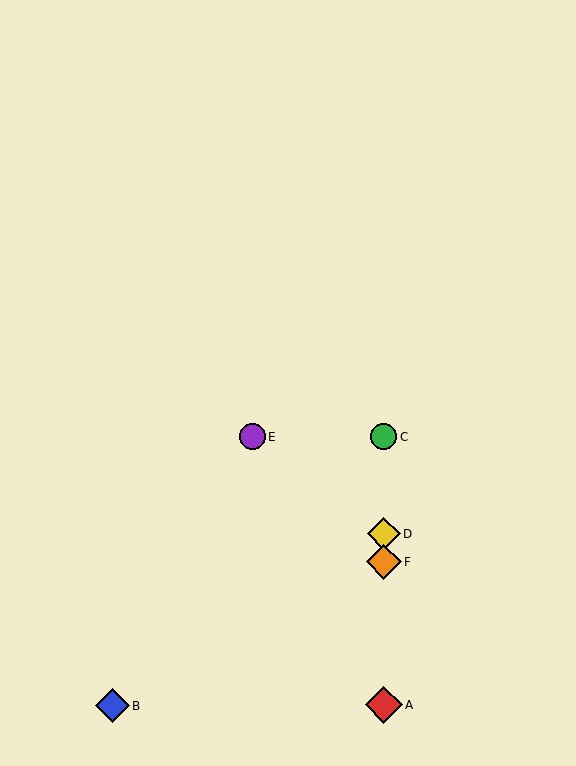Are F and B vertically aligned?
No, F is at x≈384 and B is at x≈112.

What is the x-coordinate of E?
Object E is at x≈252.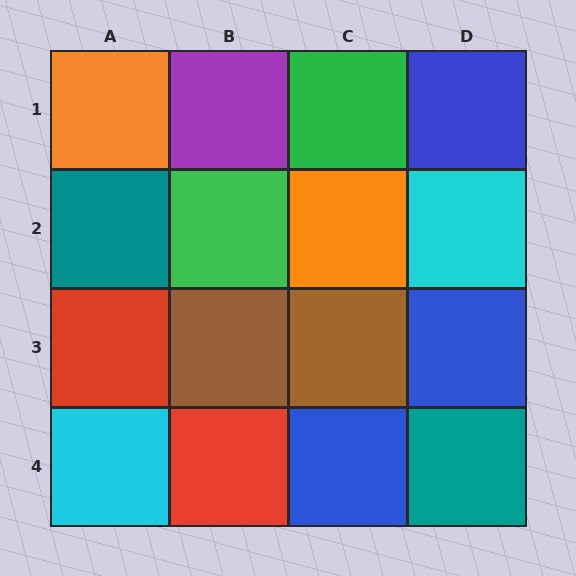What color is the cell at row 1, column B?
Purple.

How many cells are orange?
2 cells are orange.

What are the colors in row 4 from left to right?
Cyan, red, blue, teal.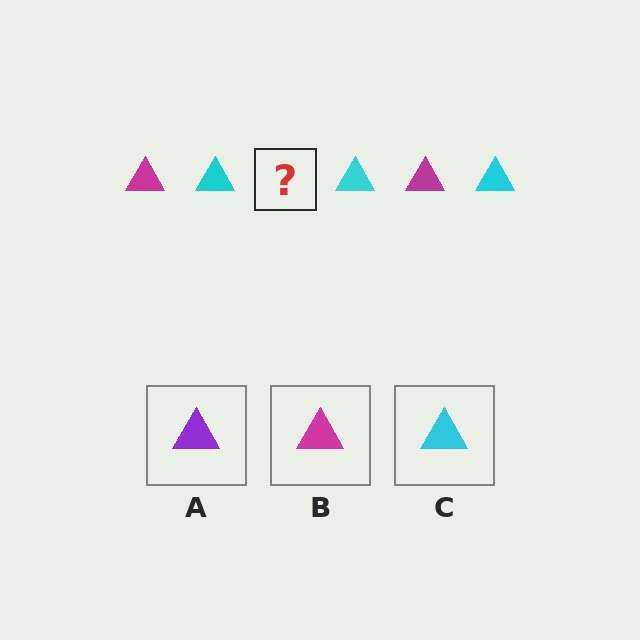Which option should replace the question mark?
Option B.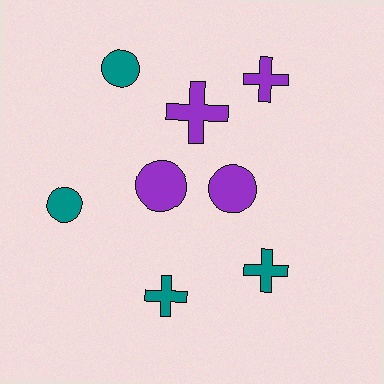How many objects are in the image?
There are 8 objects.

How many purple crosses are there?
There are 2 purple crosses.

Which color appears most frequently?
Purple, with 4 objects.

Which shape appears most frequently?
Circle, with 4 objects.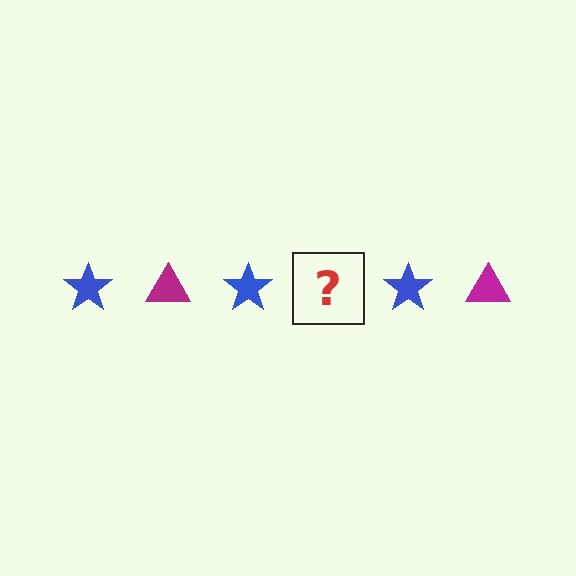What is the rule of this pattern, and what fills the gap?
The rule is that the pattern alternates between blue star and magenta triangle. The gap should be filled with a magenta triangle.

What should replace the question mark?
The question mark should be replaced with a magenta triangle.